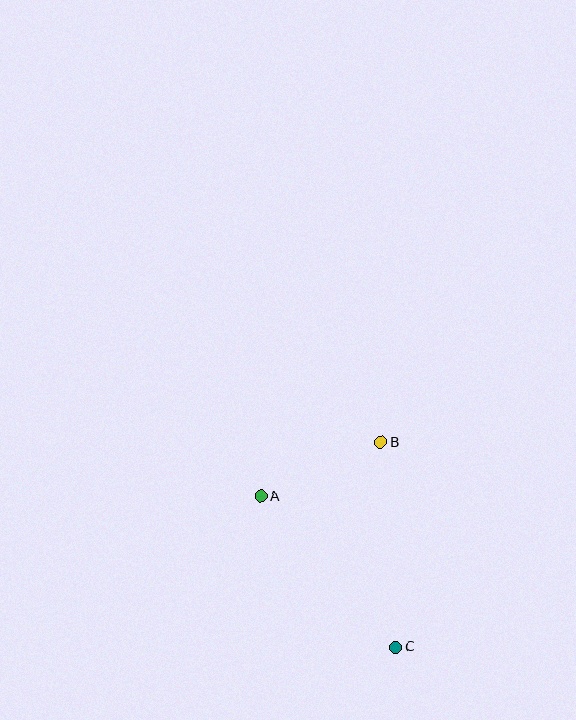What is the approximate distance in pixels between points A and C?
The distance between A and C is approximately 202 pixels.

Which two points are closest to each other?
Points A and B are closest to each other.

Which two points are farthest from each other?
Points B and C are farthest from each other.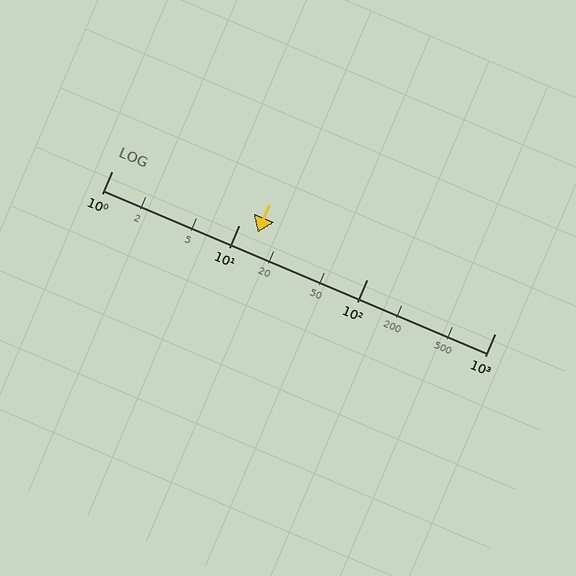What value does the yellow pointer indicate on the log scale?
The pointer indicates approximately 14.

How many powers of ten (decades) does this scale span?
The scale spans 3 decades, from 1 to 1000.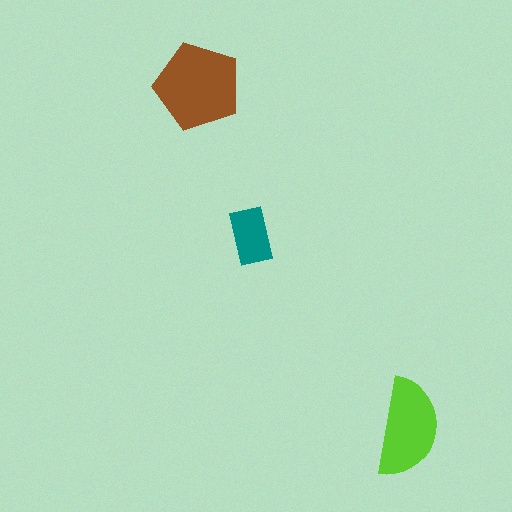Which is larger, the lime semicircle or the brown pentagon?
The brown pentagon.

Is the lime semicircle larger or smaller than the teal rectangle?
Larger.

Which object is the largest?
The brown pentagon.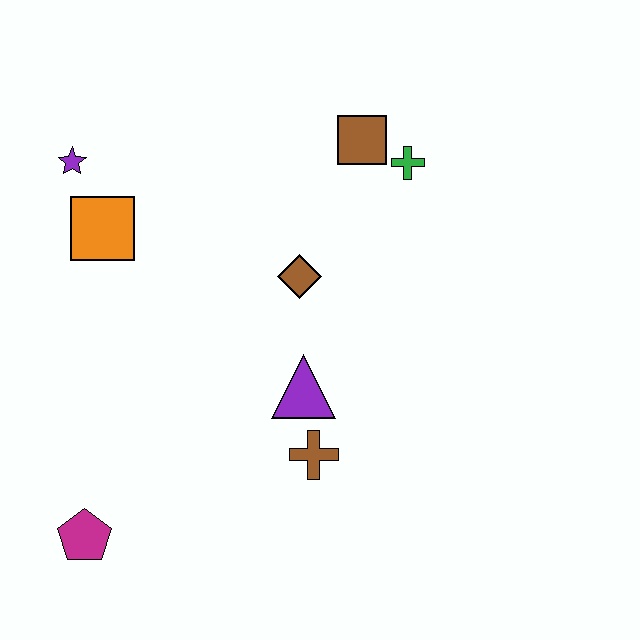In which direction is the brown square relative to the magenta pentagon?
The brown square is above the magenta pentagon.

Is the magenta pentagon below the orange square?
Yes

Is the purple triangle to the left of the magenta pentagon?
No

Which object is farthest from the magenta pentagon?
The green cross is farthest from the magenta pentagon.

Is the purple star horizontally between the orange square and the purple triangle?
No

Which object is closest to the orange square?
The purple star is closest to the orange square.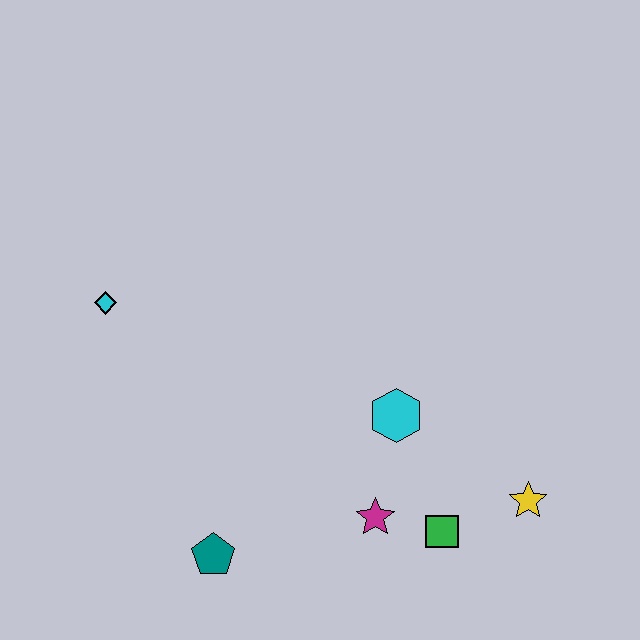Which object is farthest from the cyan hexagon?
The cyan diamond is farthest from the cyan hexagon.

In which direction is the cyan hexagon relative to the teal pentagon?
The cyan hexagon is to the right of the teal pentagon.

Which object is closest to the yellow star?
The green square is closest to the yellow star.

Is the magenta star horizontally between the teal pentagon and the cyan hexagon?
Yes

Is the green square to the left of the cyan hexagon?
No